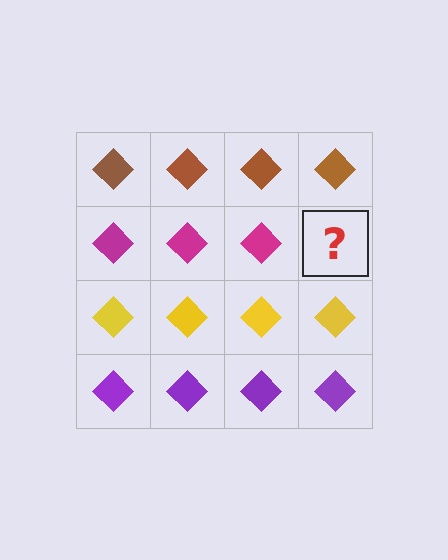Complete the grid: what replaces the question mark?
The question mark should be replaced with a magenta diamond.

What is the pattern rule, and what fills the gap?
The rule is that each row has a consistent color. The gap should be filled with a magenta diamond.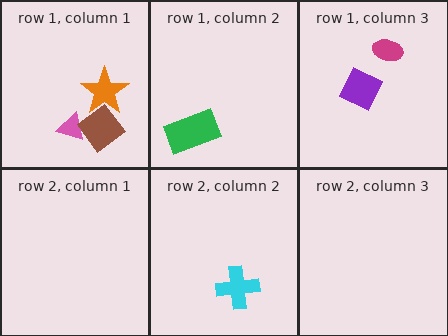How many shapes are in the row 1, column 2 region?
1.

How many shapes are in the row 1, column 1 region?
3.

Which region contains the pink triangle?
The row 1, column 1 region.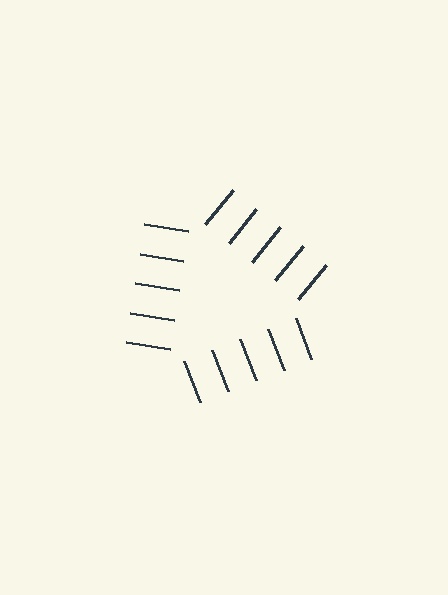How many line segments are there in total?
15 — 5 along each of the 3 edges.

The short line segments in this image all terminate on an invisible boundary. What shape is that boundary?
An illusory triangle — the line segments terminate on its edges but no continuous stroke is drawn.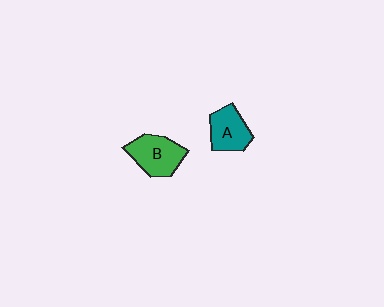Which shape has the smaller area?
Shape A (teal).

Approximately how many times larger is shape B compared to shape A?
Approximately 1.2 times.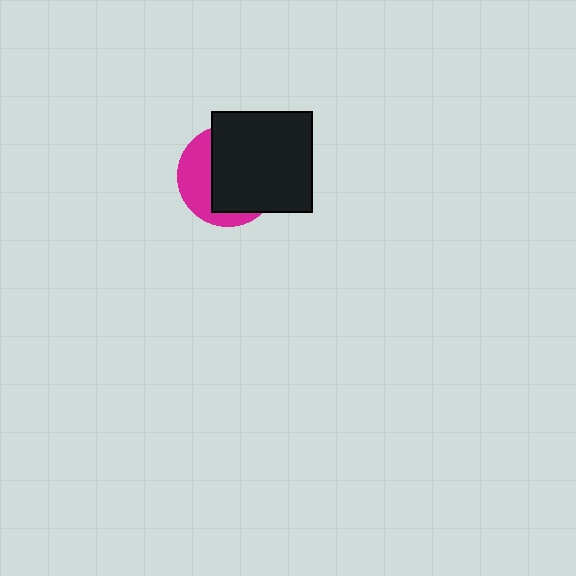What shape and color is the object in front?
The object in front is a black square.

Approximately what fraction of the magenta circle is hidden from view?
Roughly 64% of the magenta circle is hidden behind the black square.